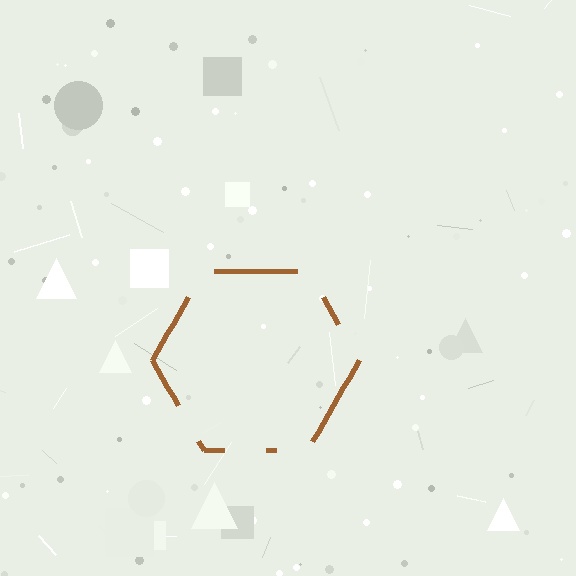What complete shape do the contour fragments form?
The contour fragments form a hexagon.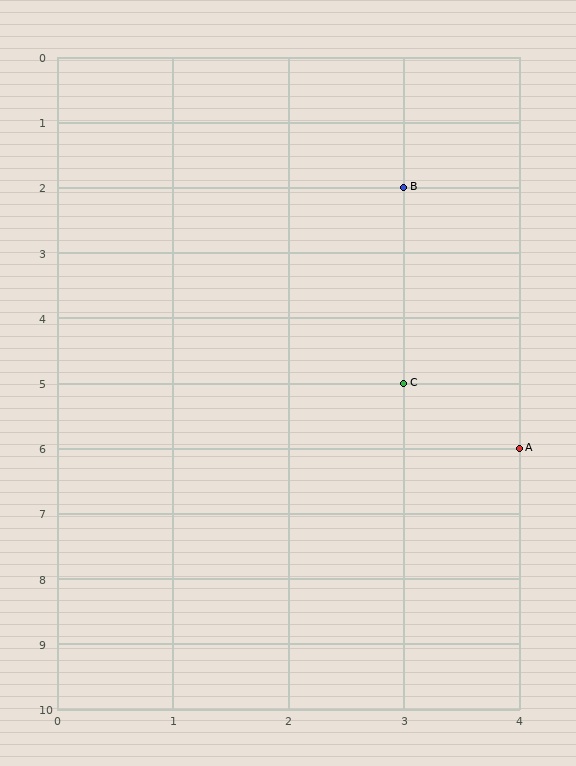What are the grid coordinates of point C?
Point C is at grid coordinates (3, 5).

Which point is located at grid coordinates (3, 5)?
Point C is at (3, 5).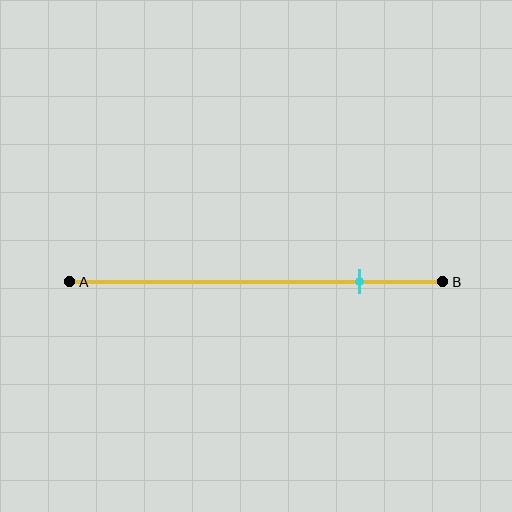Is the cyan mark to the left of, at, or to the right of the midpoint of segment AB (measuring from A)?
The cyan mark is to the right of the midpoint of segment AB.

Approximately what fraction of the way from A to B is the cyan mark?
The cyan mark is approximately 80% of the way from A to B.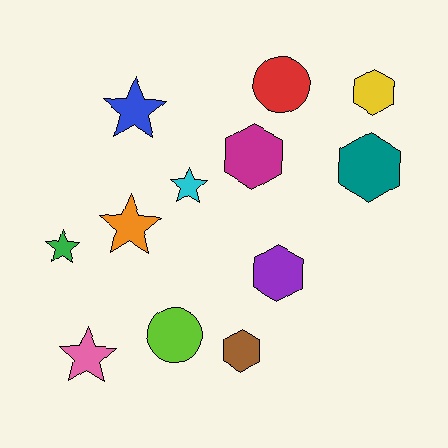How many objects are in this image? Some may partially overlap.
There are 12 objects.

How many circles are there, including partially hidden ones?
There are 2 circles.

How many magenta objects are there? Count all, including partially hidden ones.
There is 1 magenta object.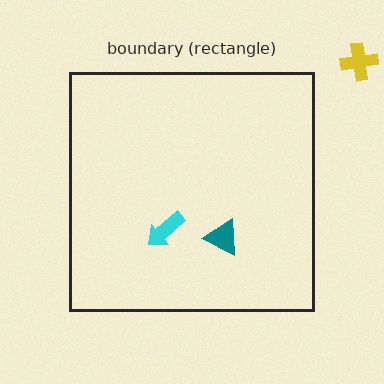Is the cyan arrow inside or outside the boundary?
Inside.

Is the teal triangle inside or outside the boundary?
Inside.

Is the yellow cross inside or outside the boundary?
Outside.